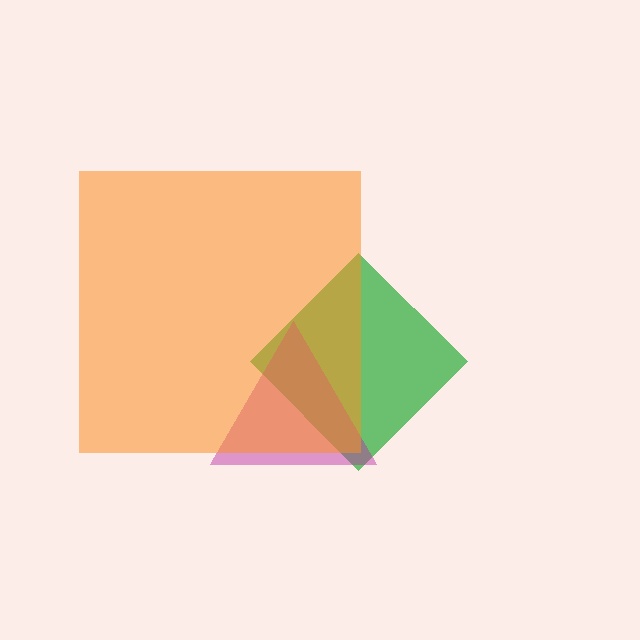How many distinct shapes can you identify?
There are 3 distinct shapes: a green diamond, a magenta triangle, an orange square.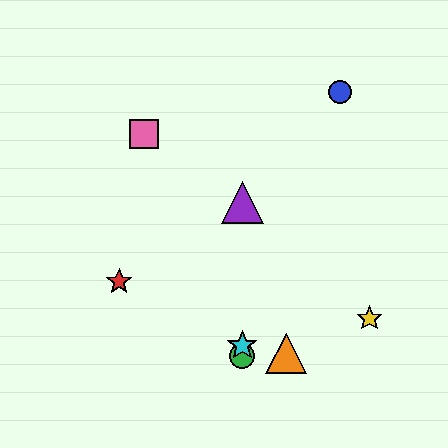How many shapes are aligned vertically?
3 shapes (the green circle, the purple triangle, the cyan star) are aligned vertically.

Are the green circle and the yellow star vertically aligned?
No, the green circle is at x≈242 and the yellow star is at x≈370.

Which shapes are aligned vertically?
The green circle, the purple triangle, the cyan star are aligned vertically.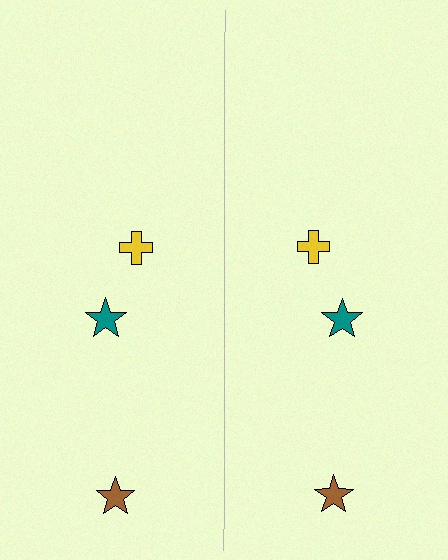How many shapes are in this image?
There are 6 shapes in this image.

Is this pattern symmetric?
Yes, this pattern has bilateral (reflection) symmetry.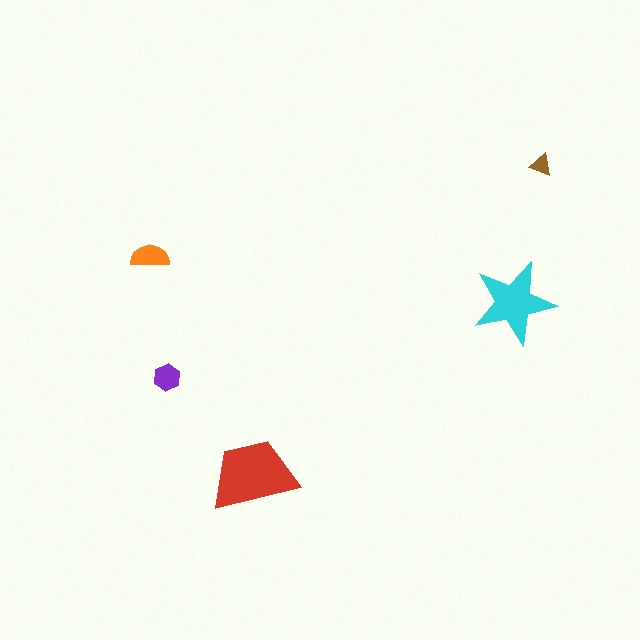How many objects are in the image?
There are 5 objects in the image.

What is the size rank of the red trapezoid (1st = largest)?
1st.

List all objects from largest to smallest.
The red trapezoid, the cyan star, the orange semicircle, the purple hexagon, the brown triangle.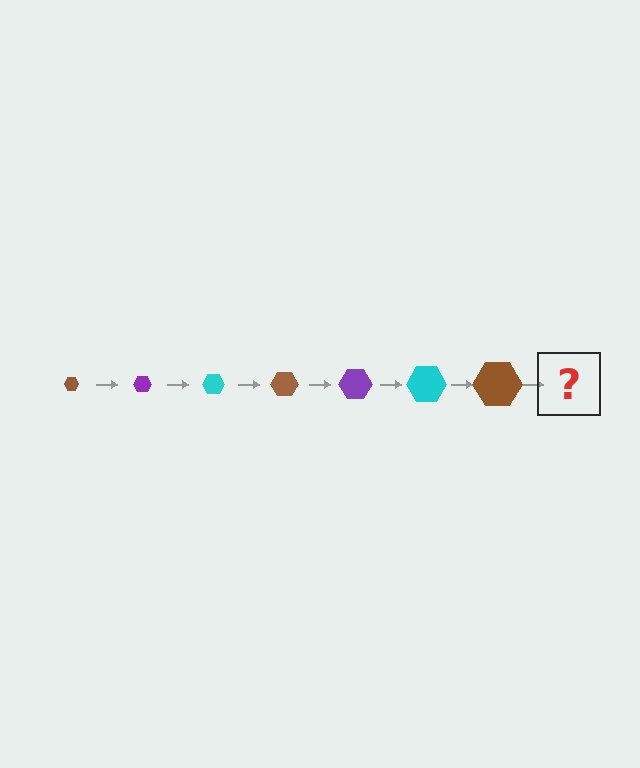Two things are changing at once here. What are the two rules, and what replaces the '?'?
The two rules are that the hexagon grows larger each step and the color cycles through brown, purple, and cyan. The '?' should be a purple hexagon, larger than the previous one.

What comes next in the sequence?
The next element should be a purple hexagon, larger than the previous one.